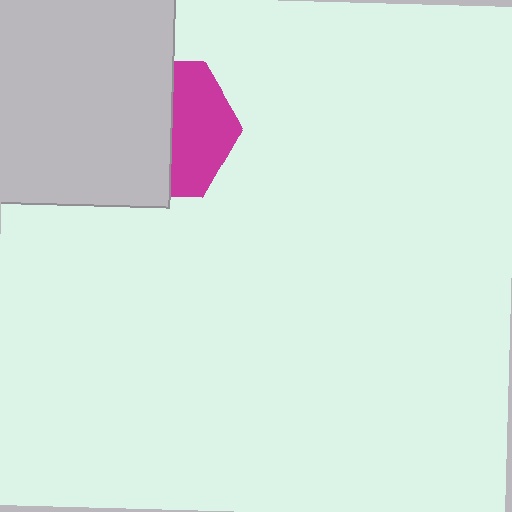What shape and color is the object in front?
The object in front is a light gray square.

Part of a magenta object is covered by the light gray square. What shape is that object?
It is a hexagon.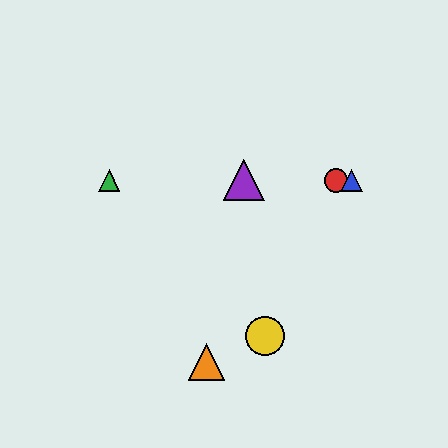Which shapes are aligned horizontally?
The red circle, the blue triangle, the green triangle, the purple triangle are aligned horizontally.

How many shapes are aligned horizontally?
4 shapes (the red circle, the blue triangle, the green triangle, the purple triangle) are aligned horizontally.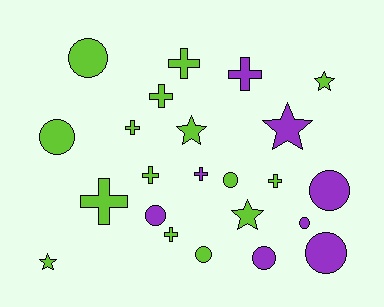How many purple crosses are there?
There are 2 purple crosses.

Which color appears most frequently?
Lime, with 15 objects.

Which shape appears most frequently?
Cross, with 9 objects.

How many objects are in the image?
There are 23 objects.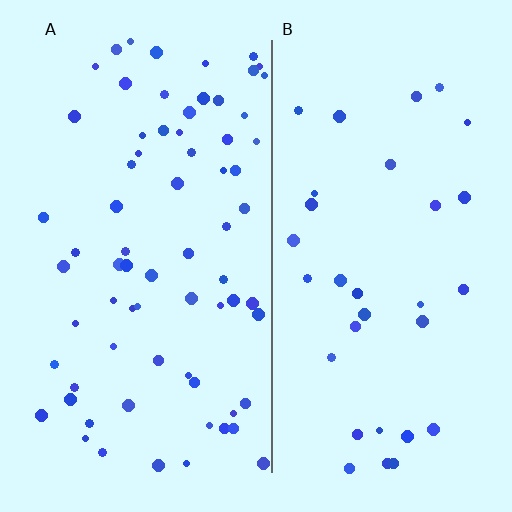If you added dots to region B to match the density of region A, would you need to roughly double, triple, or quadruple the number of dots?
Approximately double.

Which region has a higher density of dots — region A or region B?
A (the left).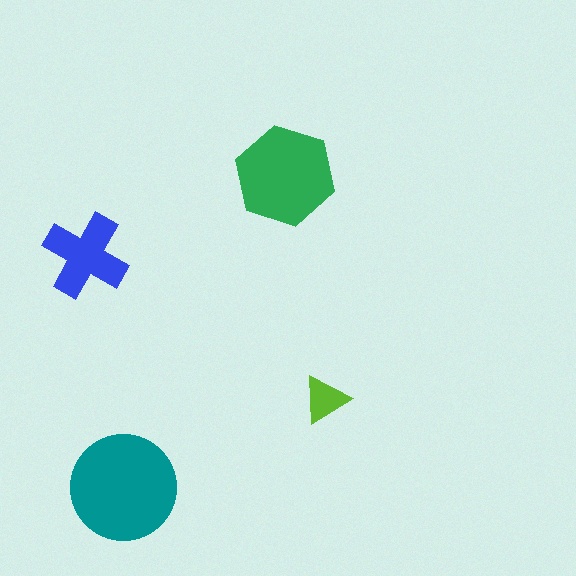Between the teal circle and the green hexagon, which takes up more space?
The teal circle.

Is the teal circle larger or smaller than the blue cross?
Larger.